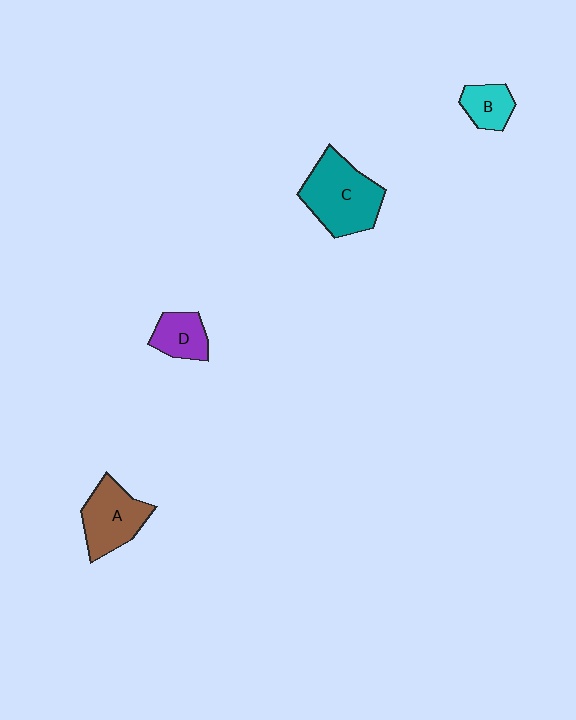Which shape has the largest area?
Shape C (teal).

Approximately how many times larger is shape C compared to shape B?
Approximately 2.4 times.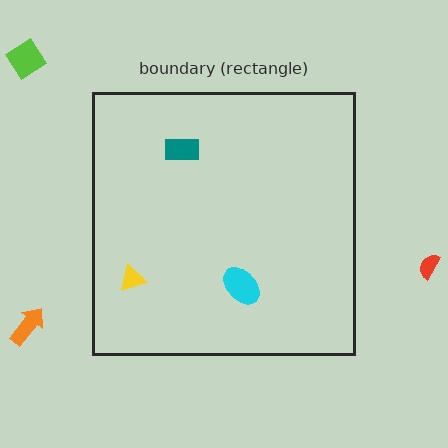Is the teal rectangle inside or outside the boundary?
Inside.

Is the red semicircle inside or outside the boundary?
Outside.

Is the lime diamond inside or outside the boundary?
Outside.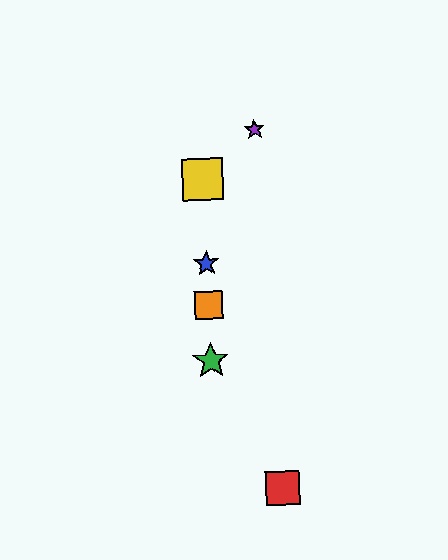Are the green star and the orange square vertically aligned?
Yes, both are at x≈211.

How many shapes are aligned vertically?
4 shapes (the blue star, the green star, the yellow square, the orange square) are aligned vertically.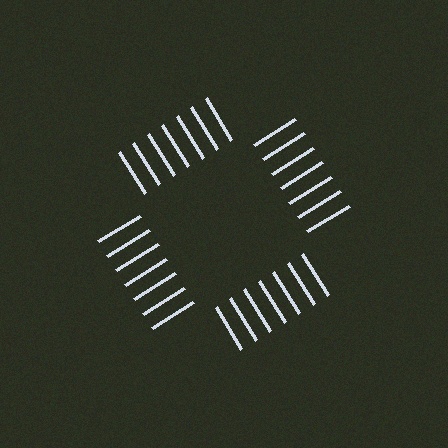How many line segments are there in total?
28 — 7 along each of the 4 edges.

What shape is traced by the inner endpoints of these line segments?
An illusory square — the line segments terminate on its edges but no continuous stroke is drawn.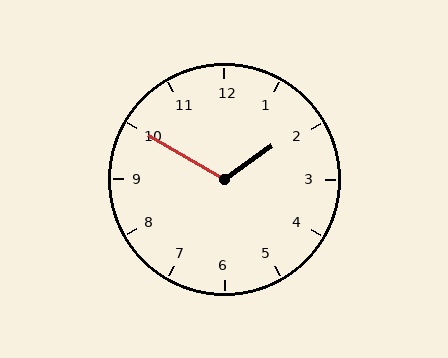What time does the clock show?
1:50.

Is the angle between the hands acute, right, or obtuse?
It is obtuse.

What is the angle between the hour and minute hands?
Approximately 115 degrees.